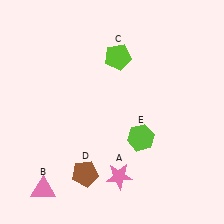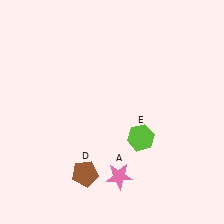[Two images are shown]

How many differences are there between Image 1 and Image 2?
There are 2 differences between the two images.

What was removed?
The pink triangle (B), the lime pentagon (C) were removed in Image 2.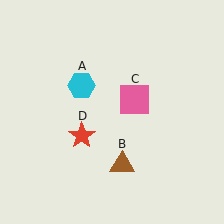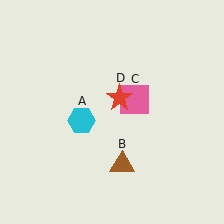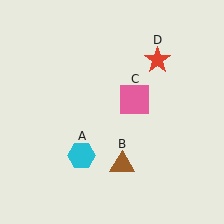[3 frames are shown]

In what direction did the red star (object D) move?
The red star (object D) moved up and to the right.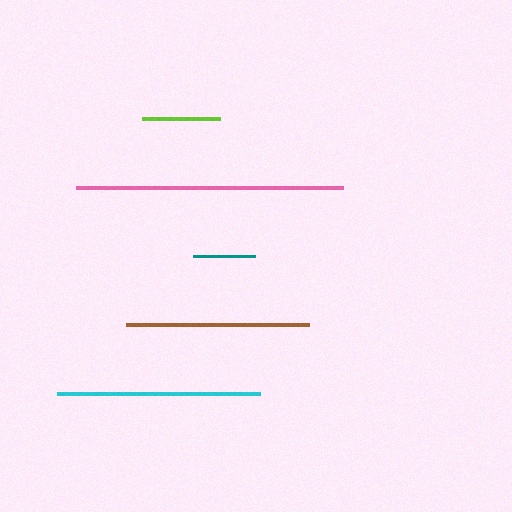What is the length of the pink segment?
The pink segment is approximately 266 pixels long.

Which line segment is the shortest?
The teal line is the shortest at approximately 62 pixels.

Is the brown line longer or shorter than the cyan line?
The cyan line is longer than the brown line.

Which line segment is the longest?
The pink line is the longest at approximately 266 pixels.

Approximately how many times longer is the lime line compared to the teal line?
The lime line is approximately 1.2 times the length of the teal line.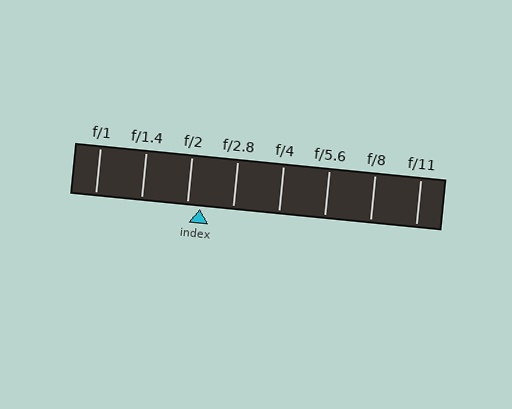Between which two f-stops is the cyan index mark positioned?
The index mark is between f/2 and f/2.8.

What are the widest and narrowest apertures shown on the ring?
The widest aperture shown is f/1 and the narrowest is f/11.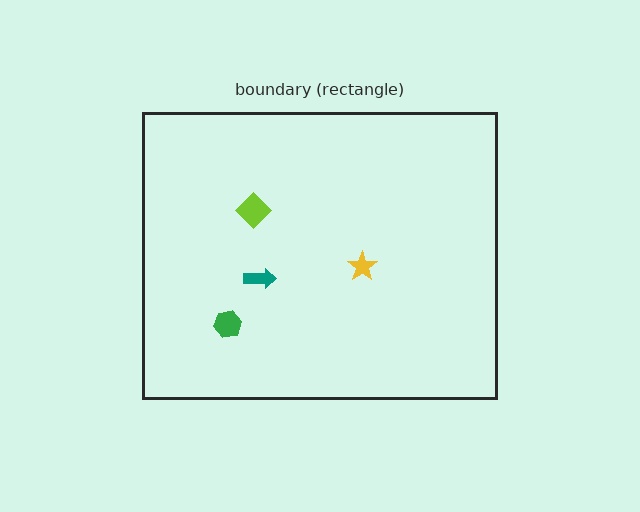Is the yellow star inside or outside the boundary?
Inside.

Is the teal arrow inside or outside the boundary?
Inside.